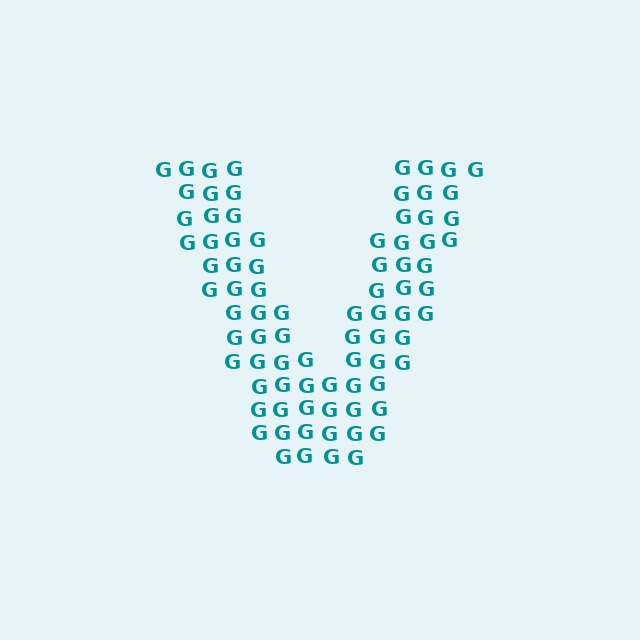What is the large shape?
The large shape is the letter V.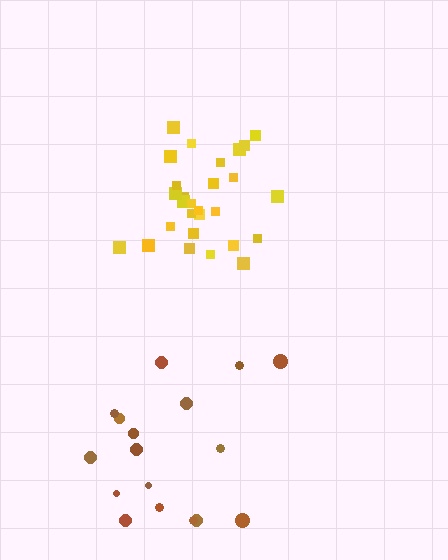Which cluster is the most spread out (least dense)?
Brown.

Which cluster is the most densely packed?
Yellow.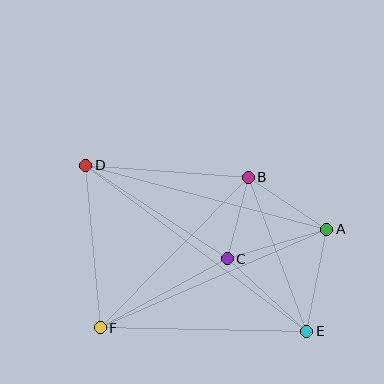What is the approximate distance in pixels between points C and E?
The distance between C and E is approximately 107 pixels.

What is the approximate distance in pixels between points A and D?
The distance between A and D is approximately 250 pixels.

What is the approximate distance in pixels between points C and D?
The distance between C and D is approximately 170 pixels.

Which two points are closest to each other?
Points B and C are closest to each other.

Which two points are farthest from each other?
Points D and E are farthest from each other.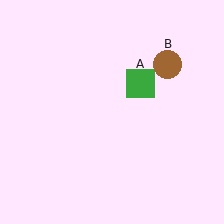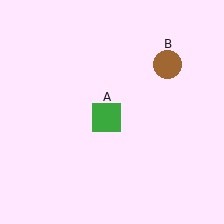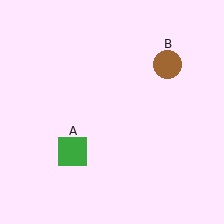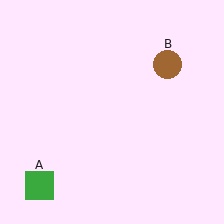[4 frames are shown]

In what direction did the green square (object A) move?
The green square (object A) moved down and to the left.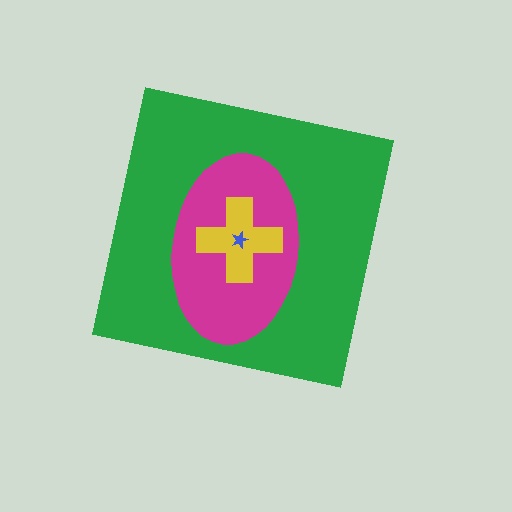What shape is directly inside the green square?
The magenta ellipse.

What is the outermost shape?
The green square.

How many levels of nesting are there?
4.